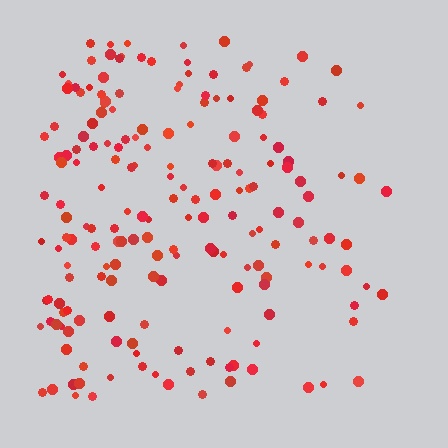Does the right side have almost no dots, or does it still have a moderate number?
Still a moderate number, just noticeably fewer than the left.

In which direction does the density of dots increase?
From right to left, with the left side densest.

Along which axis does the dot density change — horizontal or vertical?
Horizontal.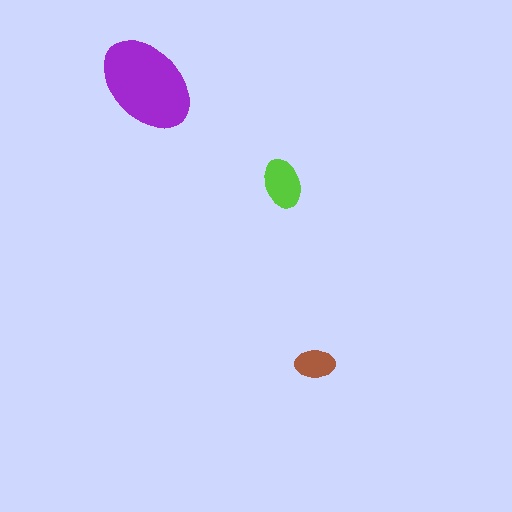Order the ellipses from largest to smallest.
the purple one, the lime one, the brown one.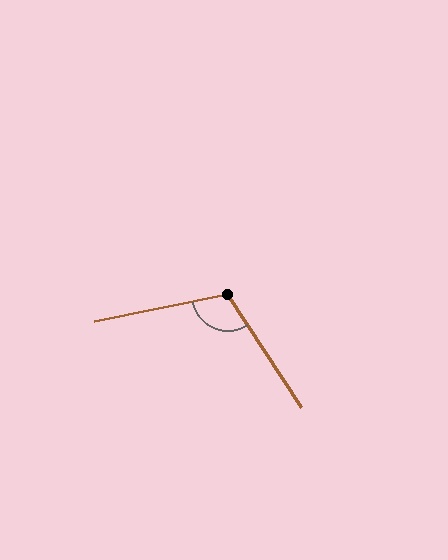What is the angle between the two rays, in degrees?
Approximately 112 degrees.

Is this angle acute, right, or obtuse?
It is obtuse.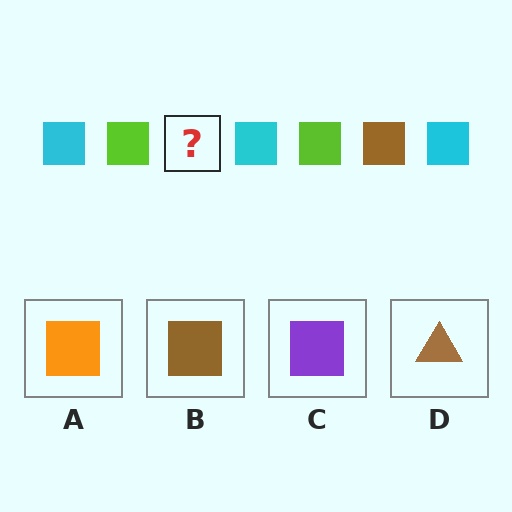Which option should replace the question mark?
Option B.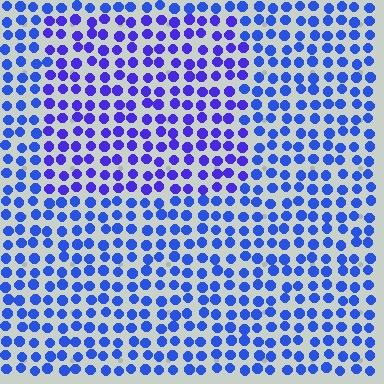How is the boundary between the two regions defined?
The boundary is defined purely by a slight shift in hue (about 25 degrees). Spacing, size, and orientation are identical on both sides.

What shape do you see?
I see a rectangle.